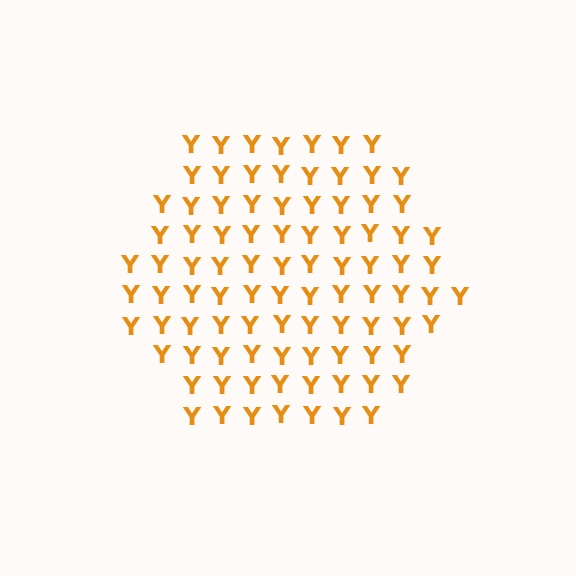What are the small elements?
The small elements are letter Y's.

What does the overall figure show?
The overall figure shows a hexagon.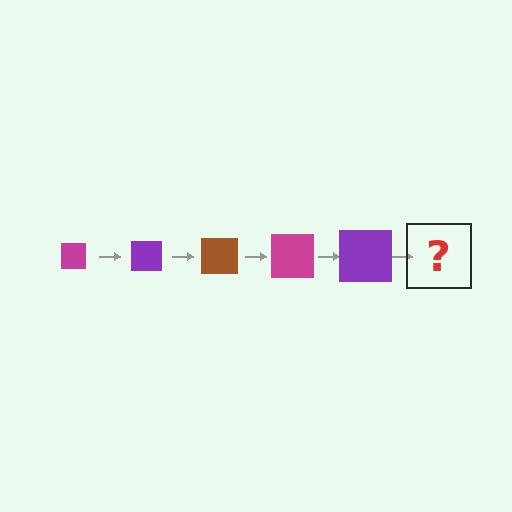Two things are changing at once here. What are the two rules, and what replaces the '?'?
The two rules are that the square grows larger each step and the color cycles through magenta, purple, and brown. The '?' should be a brown square, larger than the previous one.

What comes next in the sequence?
The next element should be a brown square, larger than the previous one.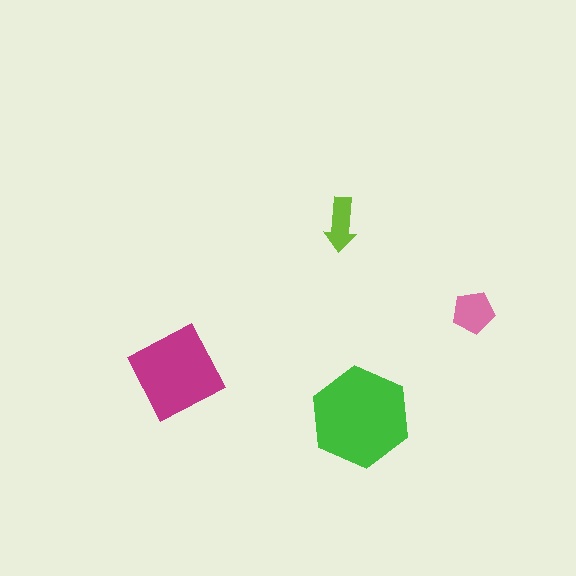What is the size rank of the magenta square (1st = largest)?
2nd.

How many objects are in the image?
There are 4 objects in the image.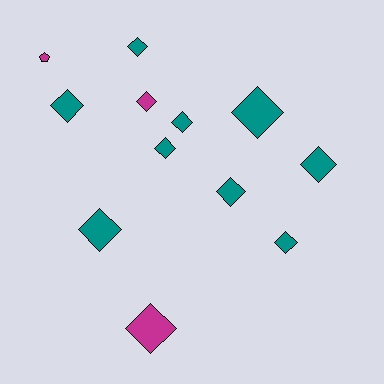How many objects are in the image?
There are 12 objects.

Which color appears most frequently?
Teal, with 9 objects.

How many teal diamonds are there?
There are 9 teal diamonds.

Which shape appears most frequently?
Diamond, with 11 objects.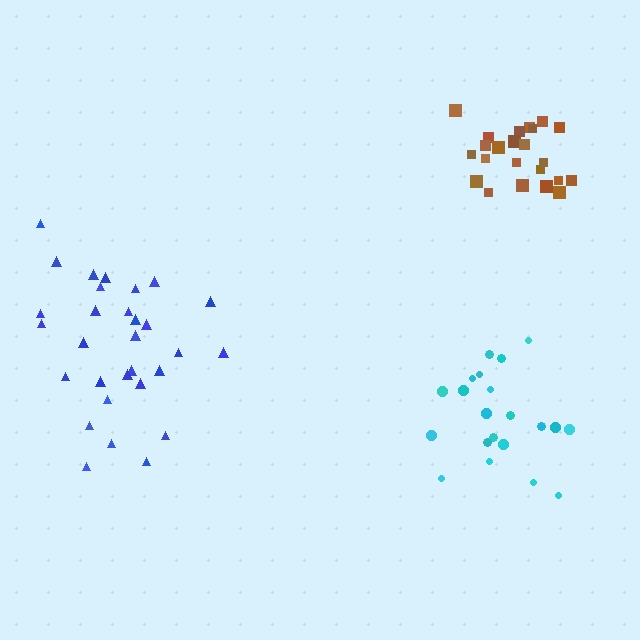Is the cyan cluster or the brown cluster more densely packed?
Brown.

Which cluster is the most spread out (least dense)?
Blue.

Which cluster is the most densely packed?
Brown.